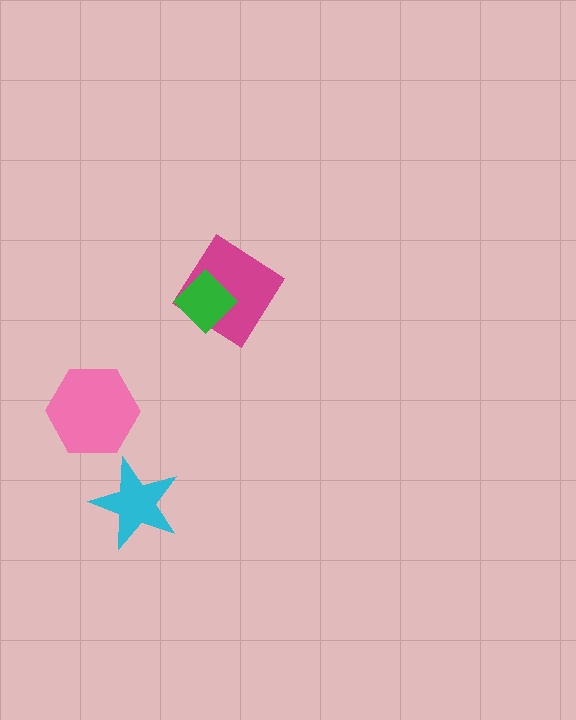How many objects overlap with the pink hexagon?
0 objects overlap with the pink hexagon.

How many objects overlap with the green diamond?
1 object overlaps with the green diamond.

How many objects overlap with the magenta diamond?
1 object overlaps with the magenta diamond.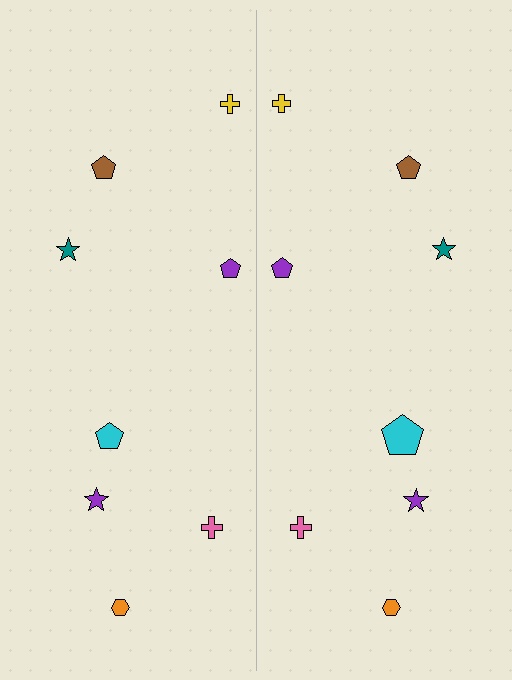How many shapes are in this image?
There are 16 shapes in this image.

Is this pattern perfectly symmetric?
No, the pattern is not perfectly symmetric. The cyan pentagon on the right side has a different size than its mirror counterpart.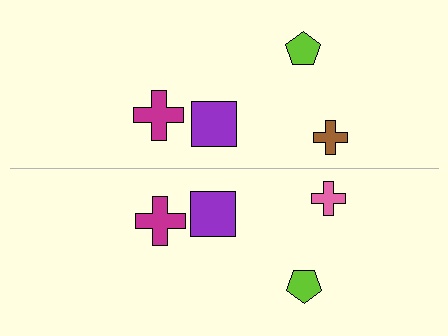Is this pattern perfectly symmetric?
No, the pattern is not perfectly symmetric. The pink cross on the bottom side breaks the symmetry — its mirror counterpart is brown.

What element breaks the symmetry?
The pink cross on the bottom side breaks the symmetry — its mirror counterpart is brown.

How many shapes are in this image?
There are 8 shapes in this image.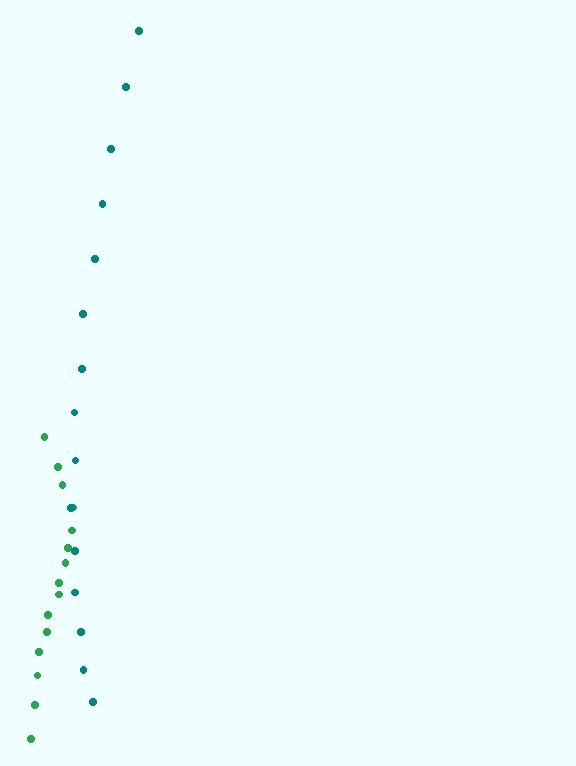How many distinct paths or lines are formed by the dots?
There are 2 distinct paths.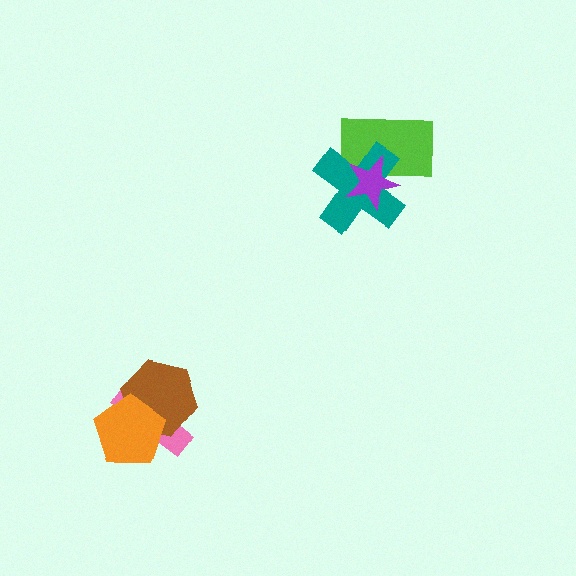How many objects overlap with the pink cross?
2 objects overlap with the pink cross.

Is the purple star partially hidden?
No, no other shape covers it.